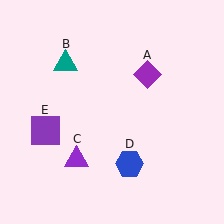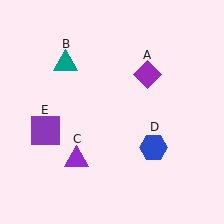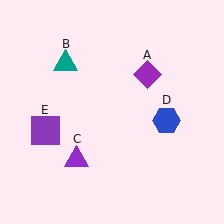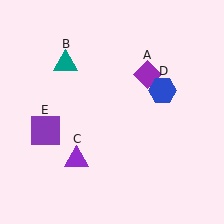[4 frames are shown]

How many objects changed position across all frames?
1 object changed position: blue hexagon (object D).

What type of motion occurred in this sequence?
The blue hexagon (object D) rotated counterclockwise around the center of the scene.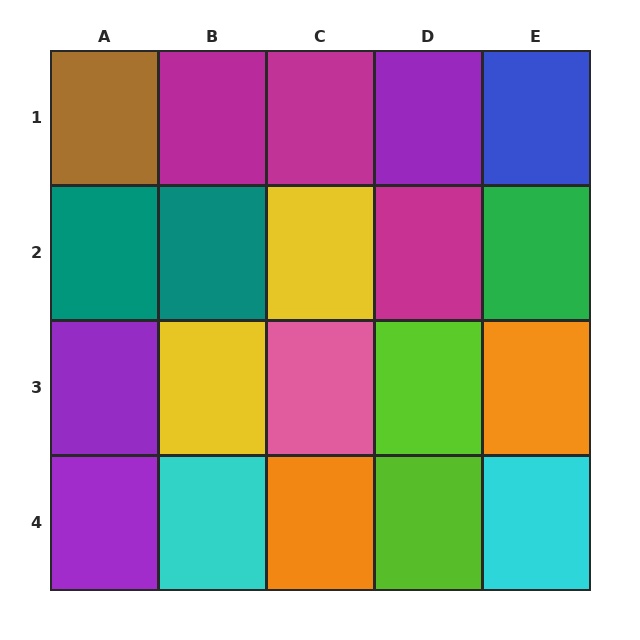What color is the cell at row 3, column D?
Lime.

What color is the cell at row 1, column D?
Purple.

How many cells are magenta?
3 cells are magenta.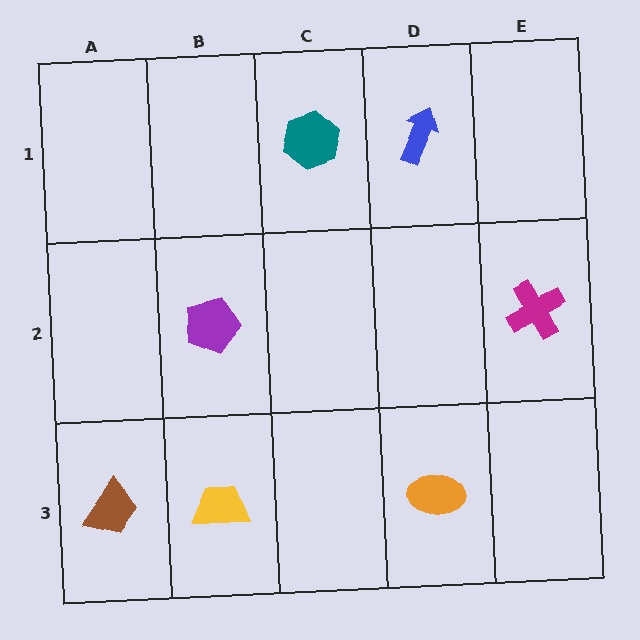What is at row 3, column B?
A yellow trapezoid.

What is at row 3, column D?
An orange ellipse.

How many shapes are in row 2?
2 shapes.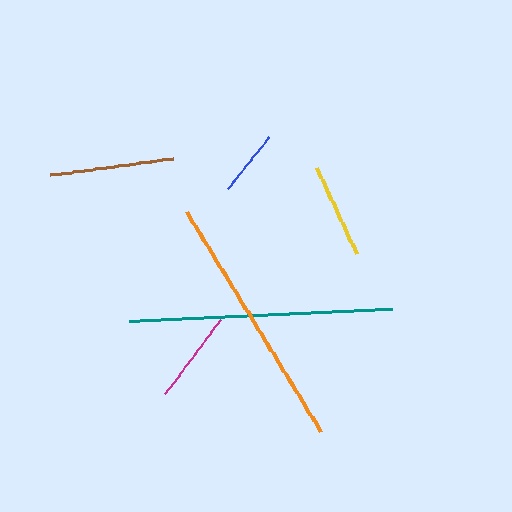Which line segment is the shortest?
The blue line is the shortest at approximately 66 pixels.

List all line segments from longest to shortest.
From longest to shortest: teal, orange, brown, yellow, magenta, blue.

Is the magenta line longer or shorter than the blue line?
The magenta line is longer than the blue line.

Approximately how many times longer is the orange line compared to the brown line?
The orange line is approximately 2.1 times the length of the brown line.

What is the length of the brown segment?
The brown segment is approximately 125 pixels long.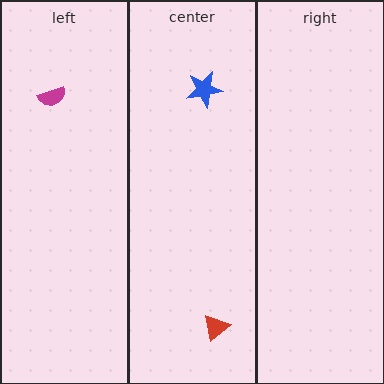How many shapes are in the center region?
2.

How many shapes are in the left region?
1.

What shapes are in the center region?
The blue star, the red triangle.